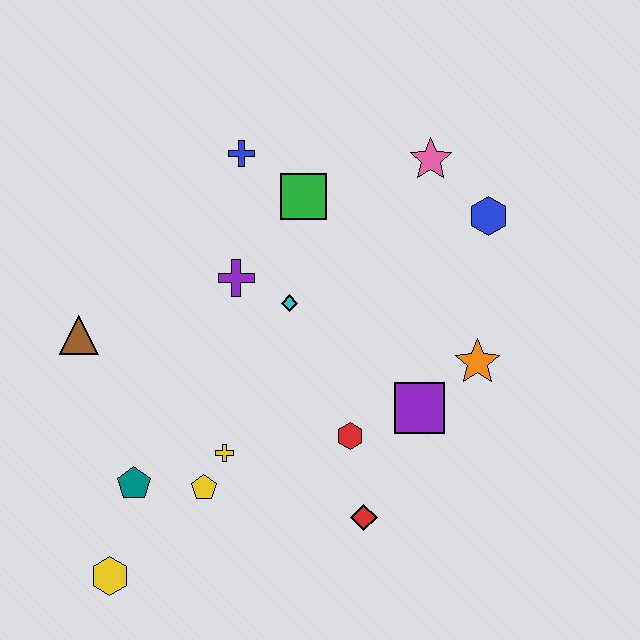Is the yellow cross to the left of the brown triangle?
No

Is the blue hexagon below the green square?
Yes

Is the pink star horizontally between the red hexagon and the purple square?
No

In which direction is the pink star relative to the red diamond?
The pink star is above the red diamond.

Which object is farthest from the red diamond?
The blue cross is farthest from the red diamond.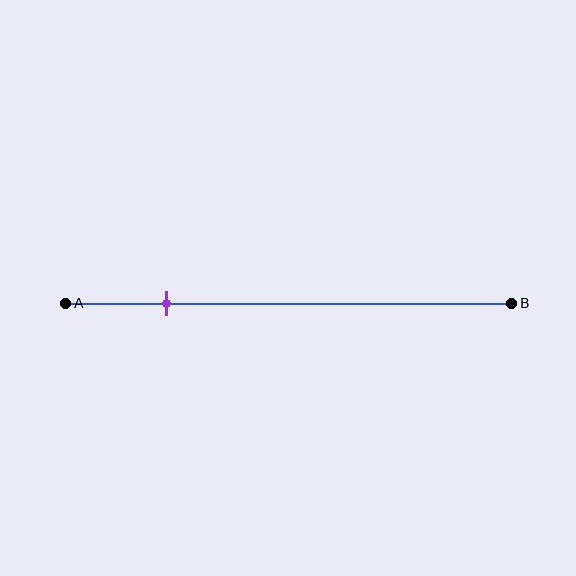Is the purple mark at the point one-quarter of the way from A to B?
Yes, the mark is approximately at the one-quarter point.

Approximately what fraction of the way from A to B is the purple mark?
The purple mark is approximately 25% of the way from A to B.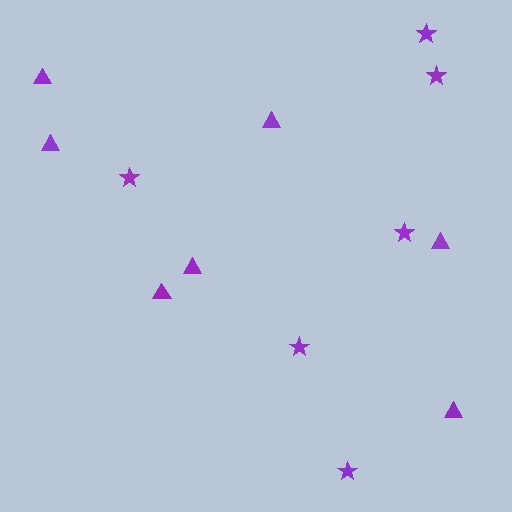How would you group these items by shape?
There are 2 groups: one group of triangles (7) and one group of stars (6).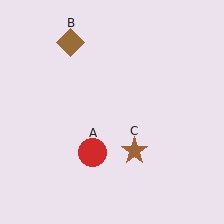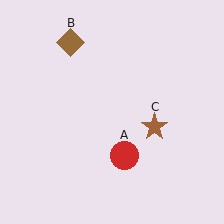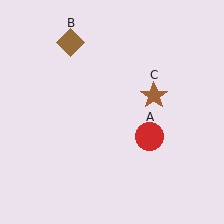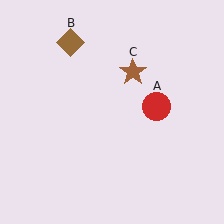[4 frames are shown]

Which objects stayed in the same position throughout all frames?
Brown diamond (object B) remained stationary.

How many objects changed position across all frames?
2 objects changed position: red circle (object A), brown star (object C).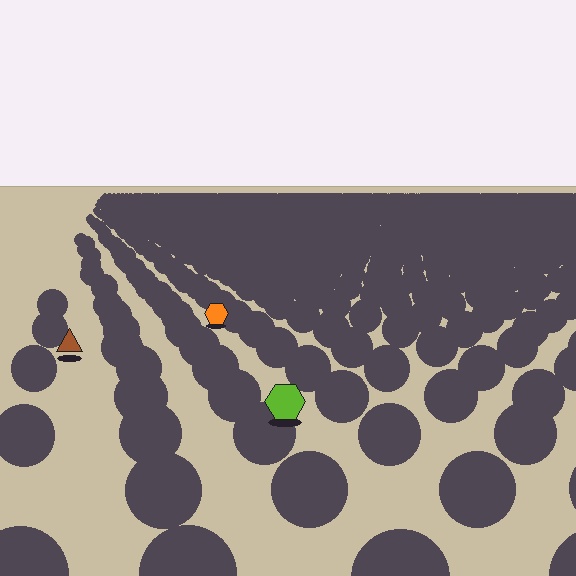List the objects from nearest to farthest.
From nearest to farthest: the lime hexagon, the brown triangle, the orange hexagon.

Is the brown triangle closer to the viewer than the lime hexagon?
No. The lime hexagon is closer — you can tell from the texture gradient: the ground texture is coarser near it.